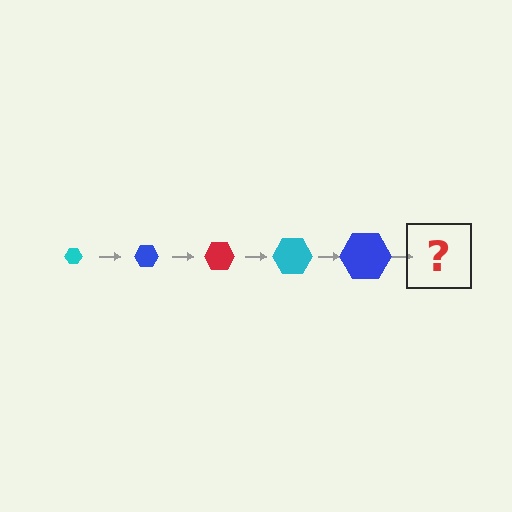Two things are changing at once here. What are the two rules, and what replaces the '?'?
The two rules are that the hexagon grows larger each step and the color cycles through cyan, blue, and red. The '?' should be a red hexagon, larger than the previous one.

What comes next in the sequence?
The next element should be a red hexagon, larger than the previous one.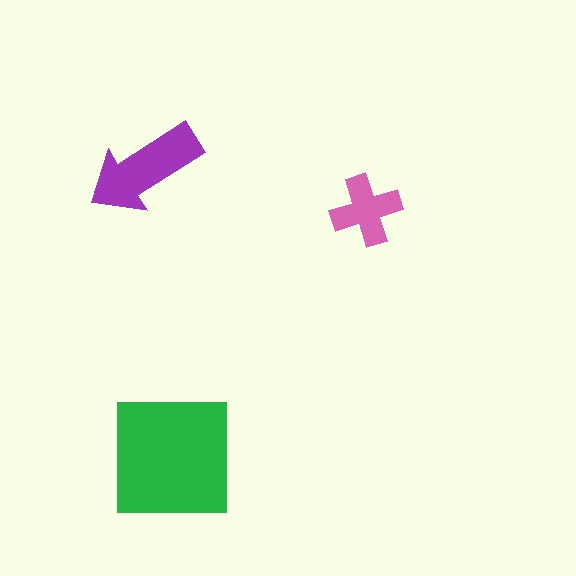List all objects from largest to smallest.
The green square, the purple arrow, the pink cross.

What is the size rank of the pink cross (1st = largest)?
3rd.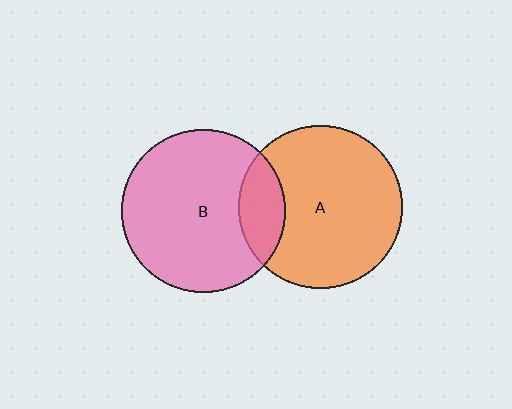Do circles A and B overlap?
Yes.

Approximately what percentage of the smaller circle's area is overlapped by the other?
Approximately 20%.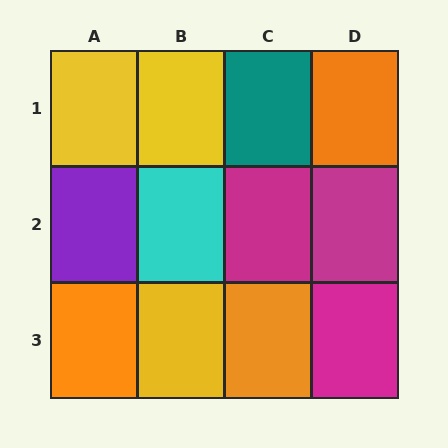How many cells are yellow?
3 cells are yellow.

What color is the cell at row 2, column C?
Magenta.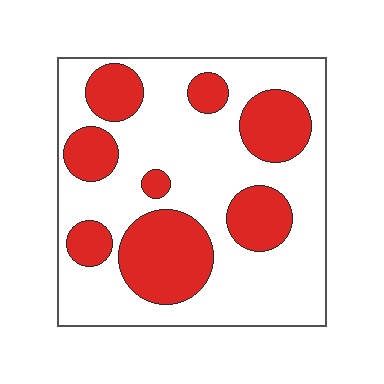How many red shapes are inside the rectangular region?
8.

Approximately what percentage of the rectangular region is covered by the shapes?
Approximately 35%.